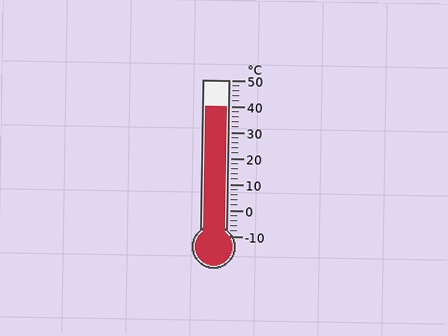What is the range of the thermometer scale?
The thermometer scale ranges from -10°C to 50°C.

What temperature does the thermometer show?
The thermometer shows approximately 40°C.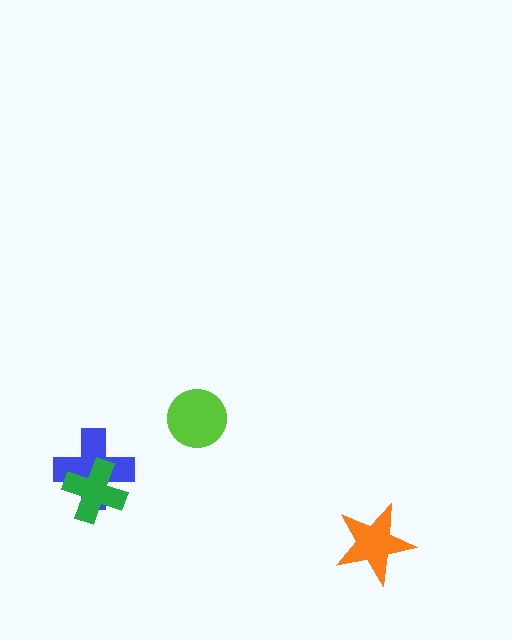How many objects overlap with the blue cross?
1 object overlaps with the blue cross.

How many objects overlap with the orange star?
0 objects overlap with the orange star.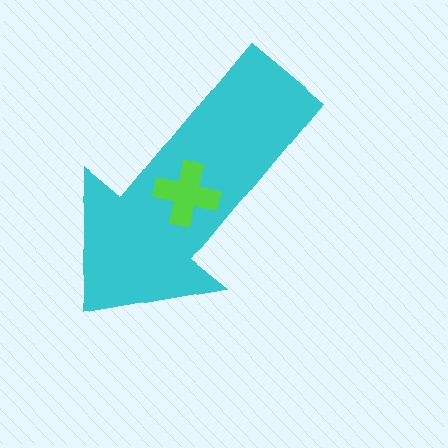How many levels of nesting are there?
2.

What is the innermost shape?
The lime cross.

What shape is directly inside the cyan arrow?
The lime cross.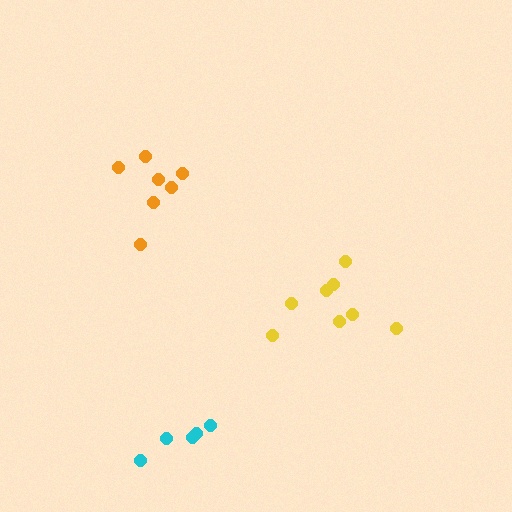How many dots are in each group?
Group 1: 8 dots, Group 2: 5 dots, Group 3: 7 dots (20 total).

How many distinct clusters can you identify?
There are 3 distinct clusters.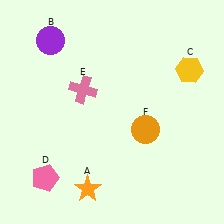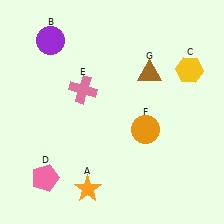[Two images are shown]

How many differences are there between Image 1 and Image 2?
There is 1 difference between the two images.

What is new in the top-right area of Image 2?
A brown triangle (G) was added in the top-right area of Image 2.